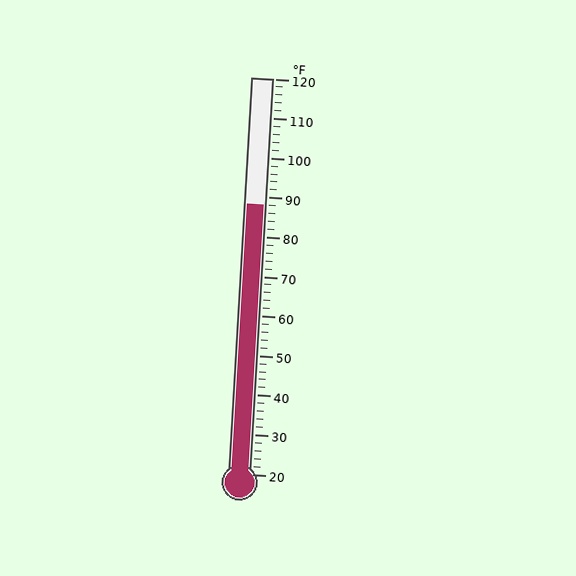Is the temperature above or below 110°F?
The temperature is below 110°F.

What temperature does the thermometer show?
The thermometer shows approximately 88°F.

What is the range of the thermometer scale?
The thermometer scale ranges from 20°F to 120°F.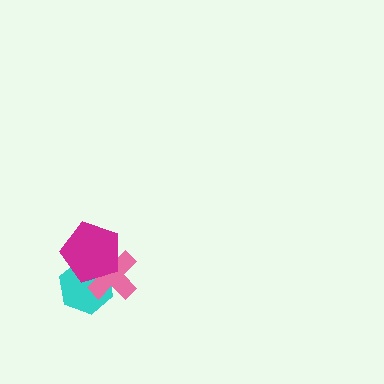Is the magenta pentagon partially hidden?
No, no other shape covers it.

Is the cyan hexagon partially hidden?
Yes, it is partially covered by another shape.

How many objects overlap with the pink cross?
2 objects overlap with the pink cross.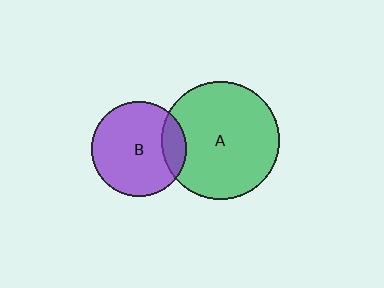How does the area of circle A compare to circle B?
Approximately 1.6 times.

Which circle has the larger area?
Circle A (green).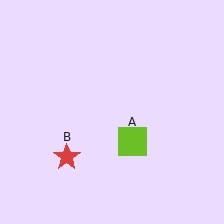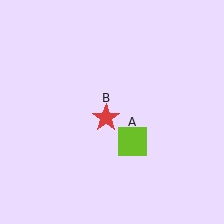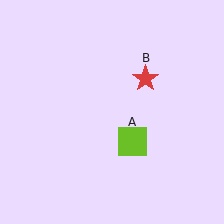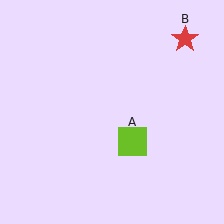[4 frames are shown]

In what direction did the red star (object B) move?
The red star (object B) moved up and to the right.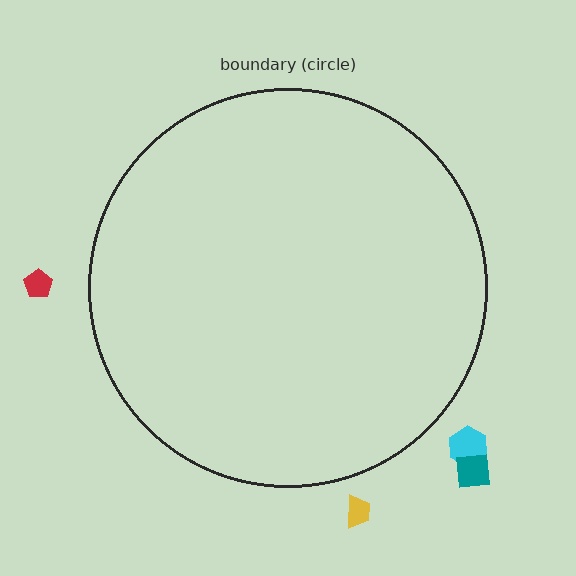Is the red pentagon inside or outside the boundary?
Outside.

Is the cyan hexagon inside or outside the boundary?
Outside.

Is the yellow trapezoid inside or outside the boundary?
Outside.